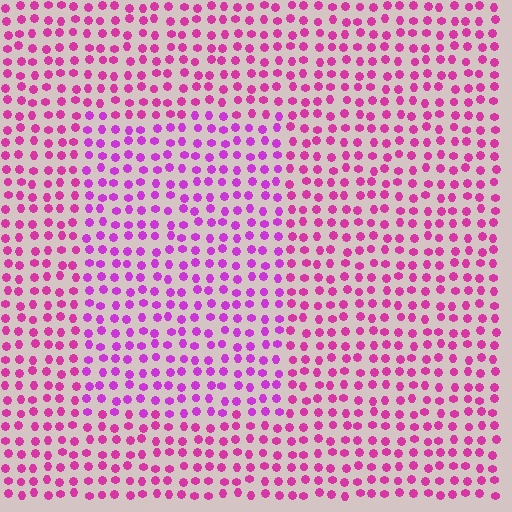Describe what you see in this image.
The image is filled with small magenta elements in a uniform arrangement. A rectangle-shaped region is visible where the elements are tinted to a slightly different hue, forming a subtle color boundary.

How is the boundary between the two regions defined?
The boundary is defined purely by a slight shift in hue (about 23 degrees). Spacing, size, and orientation are identical on both sides.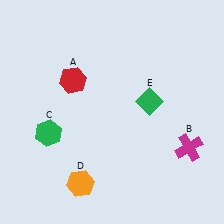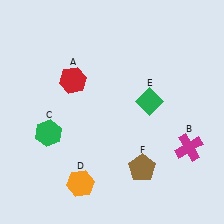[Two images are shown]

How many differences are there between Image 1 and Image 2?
There is 1 difference between the two images.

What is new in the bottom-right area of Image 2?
A brown pentagon (F) was added in the bottom-right area of Image 2.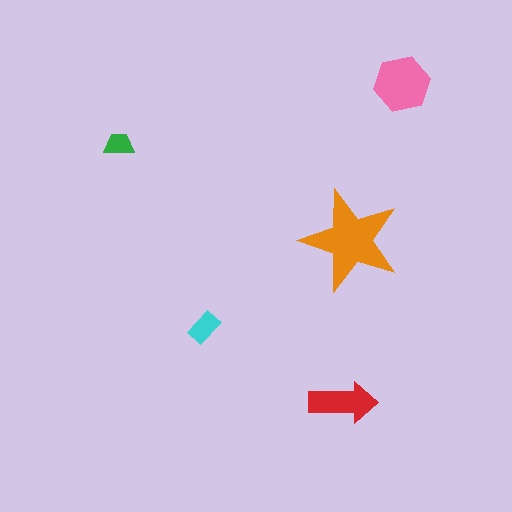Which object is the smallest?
The green trapezoid.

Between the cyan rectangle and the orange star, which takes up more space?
The orange star.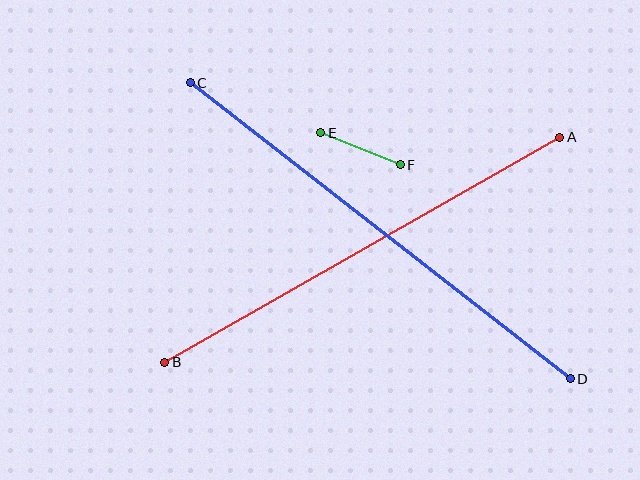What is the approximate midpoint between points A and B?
The midpoint is at approximately (362, 250) pixels.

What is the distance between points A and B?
The distance is approximately 454 pixels.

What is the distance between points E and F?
The distance is approximately 86 pixels.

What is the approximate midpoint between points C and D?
The midpoint is at approximately (380, 231) pixels.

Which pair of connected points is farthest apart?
Points C and D are farthest apart.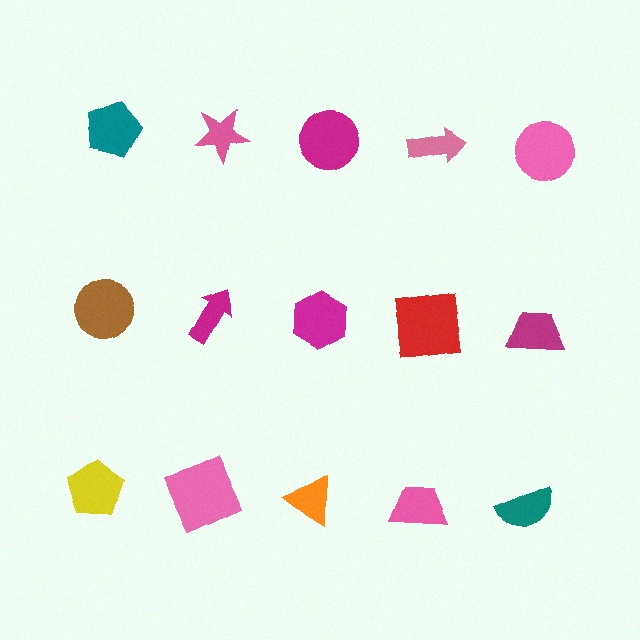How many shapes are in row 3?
5 shapes.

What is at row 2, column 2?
A magenta arrow.